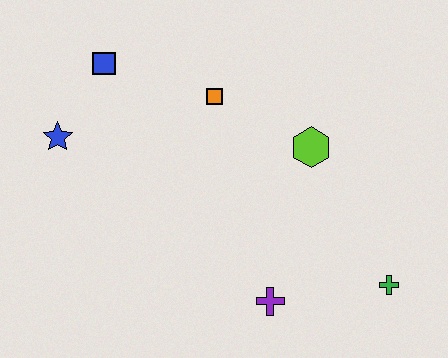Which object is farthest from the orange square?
The green cross is farthest from the orange square.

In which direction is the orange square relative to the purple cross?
The orange square is above the purple cross.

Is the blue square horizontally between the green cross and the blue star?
Yes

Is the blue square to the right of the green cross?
No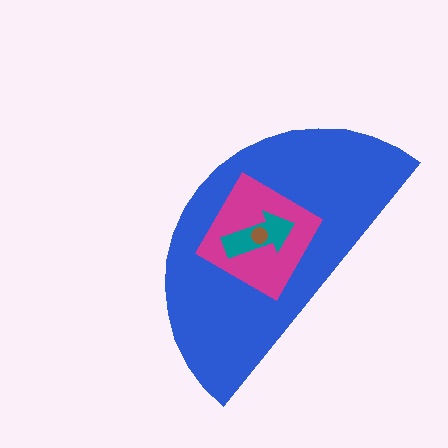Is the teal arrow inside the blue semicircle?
Yes.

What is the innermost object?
The brown circle.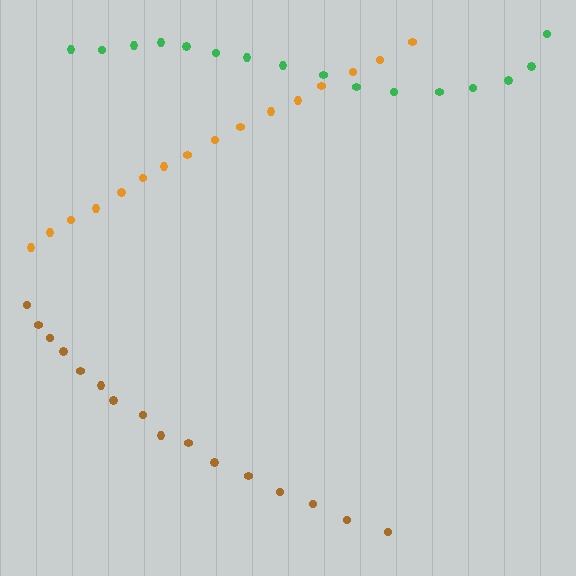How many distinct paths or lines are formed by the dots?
There are 3 distinct paths.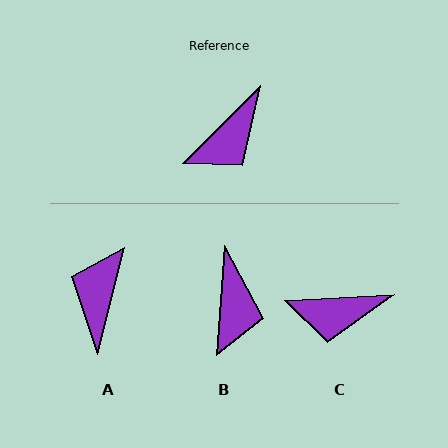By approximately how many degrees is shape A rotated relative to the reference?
Approximately 149 degrees clockwise.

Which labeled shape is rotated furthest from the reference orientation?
A, about 149 degrees away.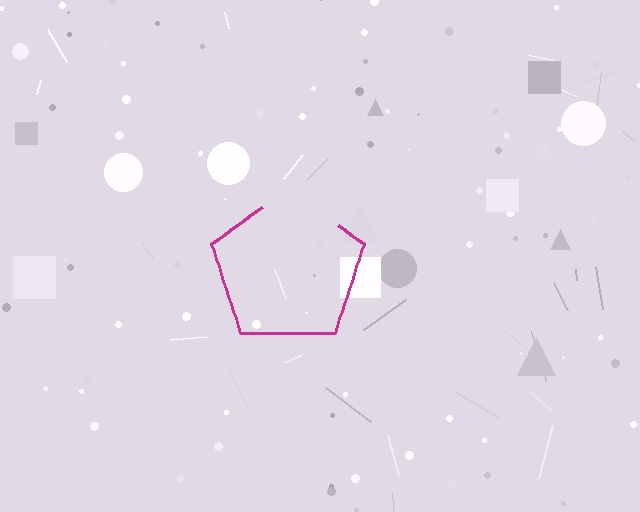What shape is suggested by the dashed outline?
The dashed outline suggests a pentagon.